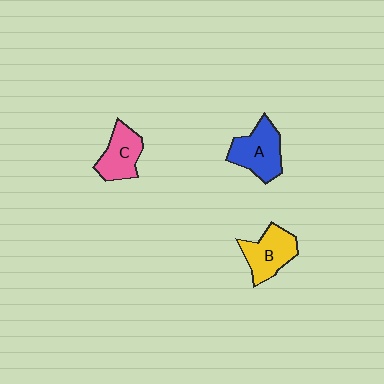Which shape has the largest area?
Shape A (blue).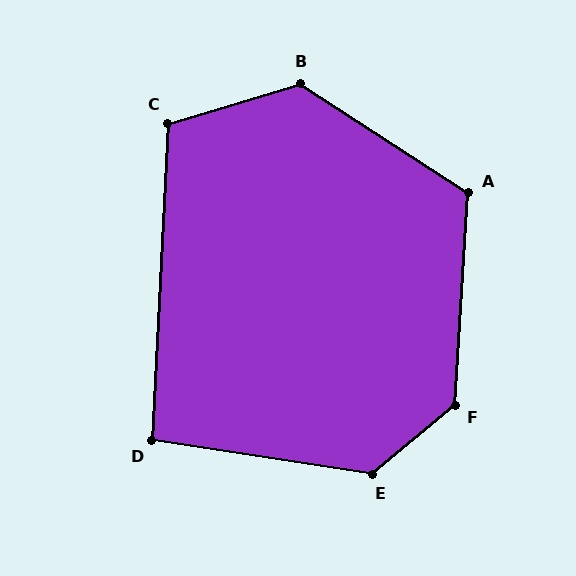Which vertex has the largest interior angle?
F, at approximately 133 degrees.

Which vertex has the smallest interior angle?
D, at approximately 96 degrees.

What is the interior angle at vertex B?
Approximately 131 degrees (obtuse).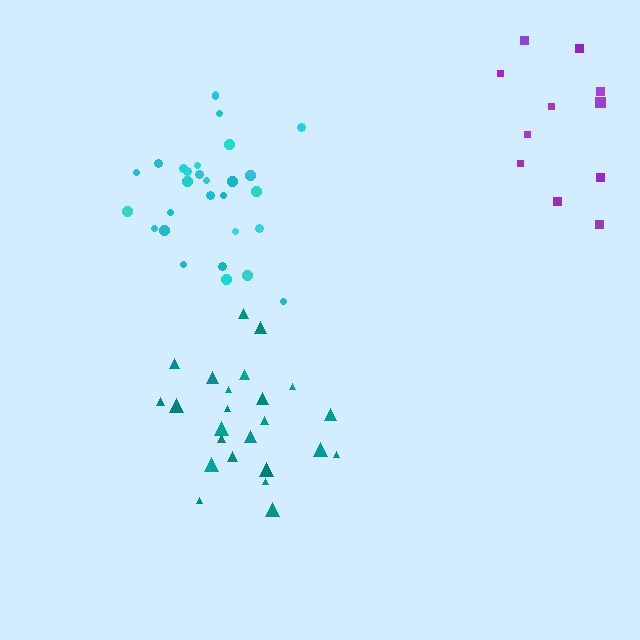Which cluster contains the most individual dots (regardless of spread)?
Cyan (29).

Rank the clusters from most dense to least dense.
teal, cyan, purple.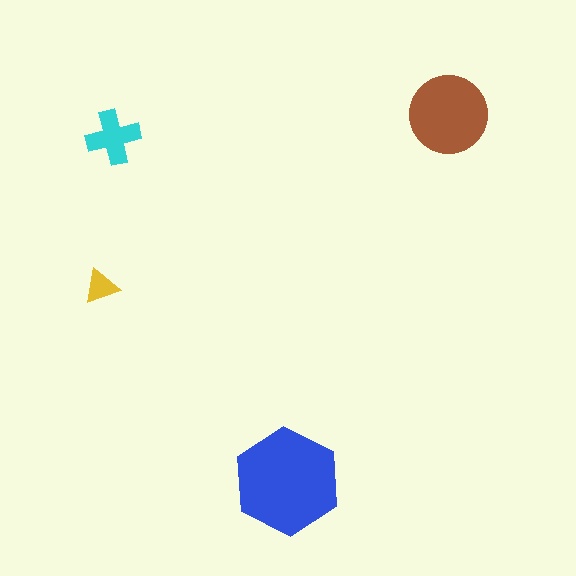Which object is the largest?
The blue hexagon.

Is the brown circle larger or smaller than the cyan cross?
Larger.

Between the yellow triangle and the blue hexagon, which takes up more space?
The blue hexagon.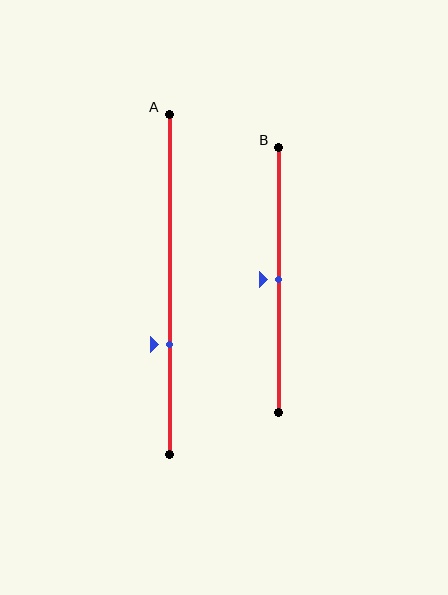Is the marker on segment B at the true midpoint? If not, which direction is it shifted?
Yes, the marker on segment B is at the true midpoint.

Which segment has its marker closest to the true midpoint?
Segment B has its marker closest to the true midpoint.